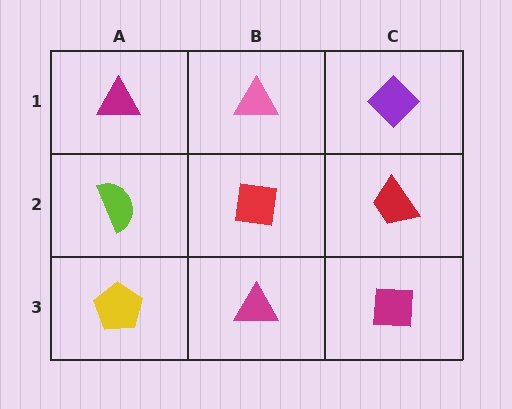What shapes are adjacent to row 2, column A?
A magenta triangle (row 1, column A), a yellow pentagon (row 3, column A), a red square (row 2, column B).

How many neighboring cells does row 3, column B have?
3.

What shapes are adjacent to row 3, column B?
A red square (row 2, column B), a yellow pentagon (row 3, column A), a magenta square (row 3, column C).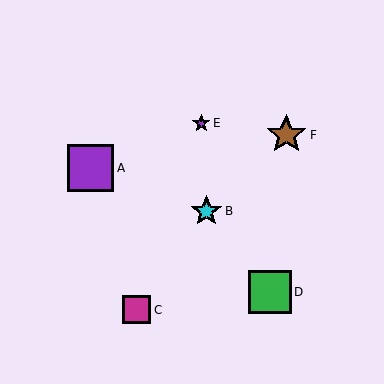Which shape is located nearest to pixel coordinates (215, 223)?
The cyan star (labeled B) at (206, 211) is nearest to that location.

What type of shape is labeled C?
Shape C is a magenta square.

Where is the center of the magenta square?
The center of the magenta square is at (137, 310).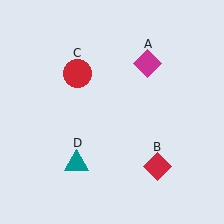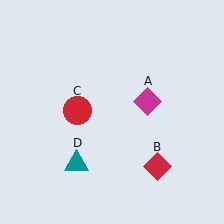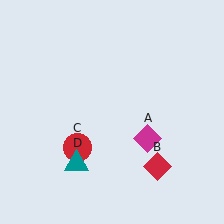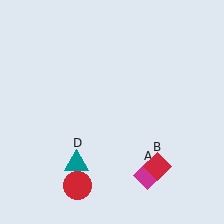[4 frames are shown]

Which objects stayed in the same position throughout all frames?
Red diamond (object B) and teal triangle (object D) remained stationary.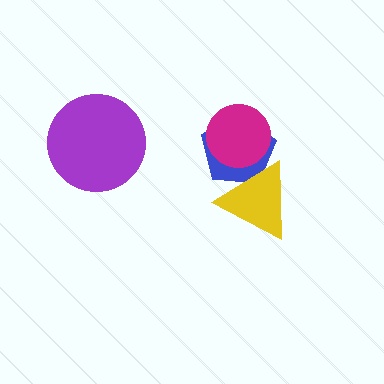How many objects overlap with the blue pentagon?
2 objects overlap with the blue pentagon.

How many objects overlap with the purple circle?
0 objects overlap with the purple circle.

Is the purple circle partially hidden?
No, no other shape covers it.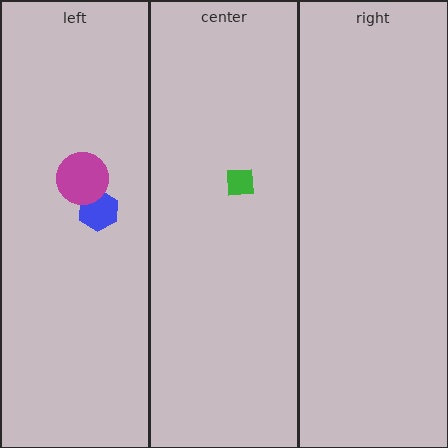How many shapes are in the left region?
2.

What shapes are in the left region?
The blue hexagon, the magenta circle.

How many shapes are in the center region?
1.